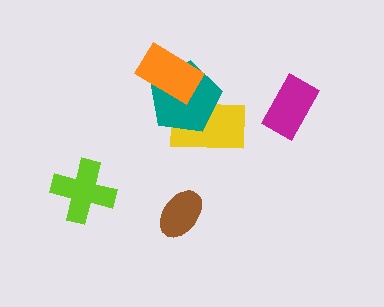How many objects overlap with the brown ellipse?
0 objects overlap with the brown ellipse.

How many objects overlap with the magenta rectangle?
0 objects overlap with the magenta rectangle.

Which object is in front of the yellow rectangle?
The teal pentagon is in front of the yellow rectangle.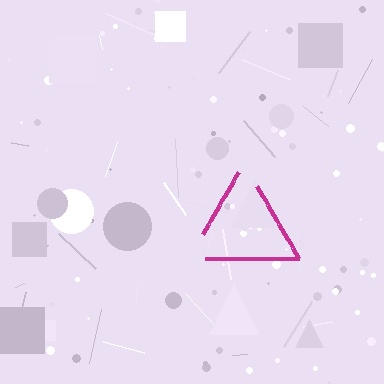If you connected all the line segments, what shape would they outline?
They would outline a triangle.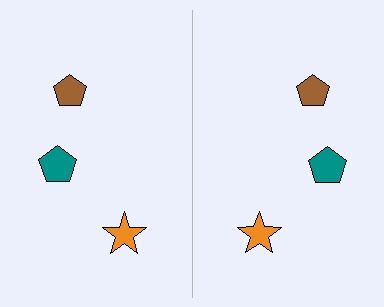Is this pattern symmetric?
Yes, this pattern has bilateral (reflection) symmetry.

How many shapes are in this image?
There are 6 shapes in this image.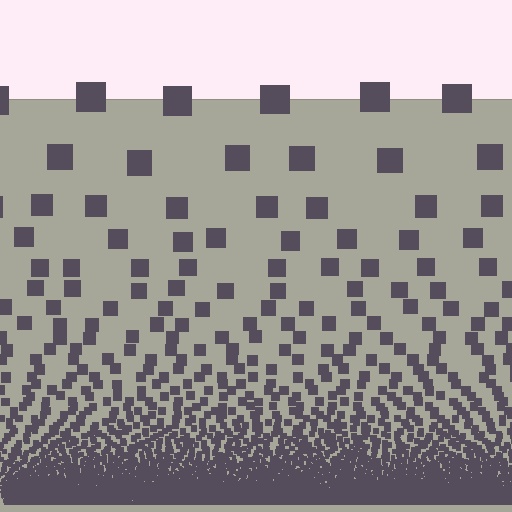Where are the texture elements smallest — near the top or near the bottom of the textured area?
Near the bottom.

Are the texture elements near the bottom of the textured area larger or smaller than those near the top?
Smaller. The gradient is inverted — elements near the bottom are smaller and denser.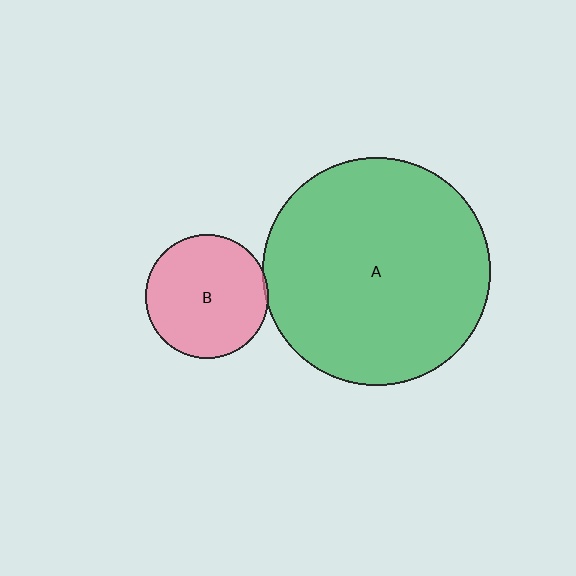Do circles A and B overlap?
Yes.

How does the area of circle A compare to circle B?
Approximately 3.4 times.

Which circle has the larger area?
Circle A (green).